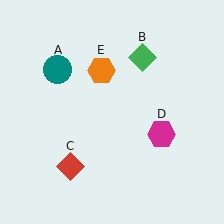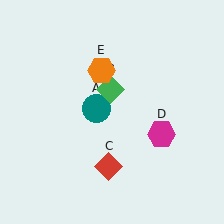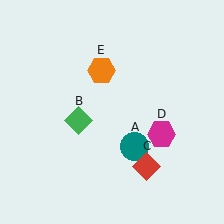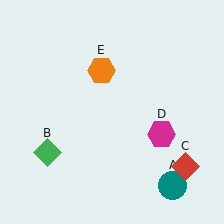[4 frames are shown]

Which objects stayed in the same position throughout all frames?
Magenta hexagon (object D) and orange hexagon (object E) remained stationary.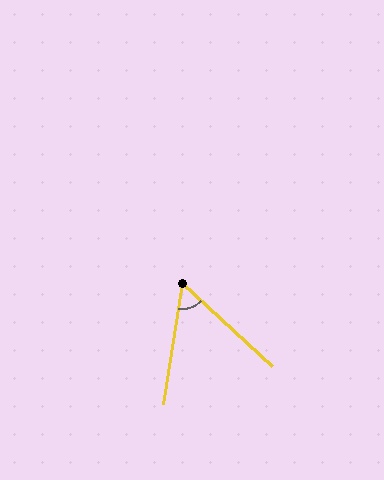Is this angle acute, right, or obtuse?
It is acute.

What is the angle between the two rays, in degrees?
Approximately 56 degrees.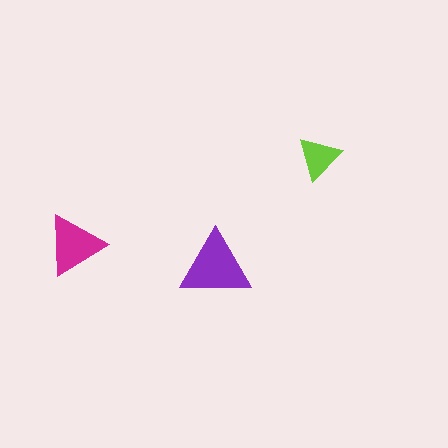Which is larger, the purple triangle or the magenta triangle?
The purple one.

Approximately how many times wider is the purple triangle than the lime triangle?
About 1.5 times wider.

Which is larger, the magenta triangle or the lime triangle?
The magenta one.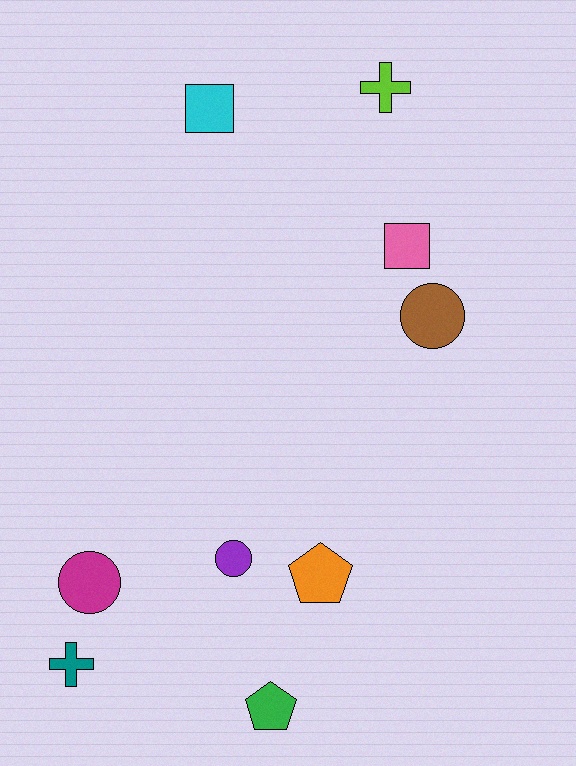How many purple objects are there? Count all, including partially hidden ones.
There is 1 purple object.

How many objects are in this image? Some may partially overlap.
There are 9 objects.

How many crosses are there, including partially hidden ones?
There are 2 crosses.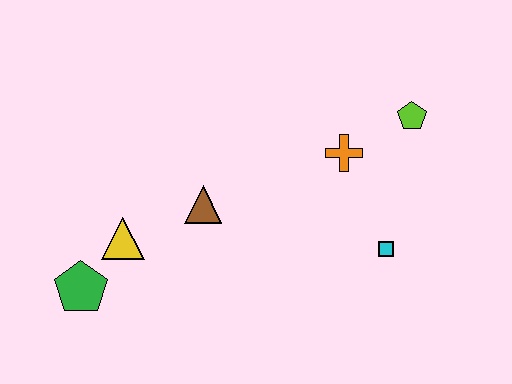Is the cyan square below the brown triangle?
Yes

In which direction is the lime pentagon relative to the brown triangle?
The lime pentagon is to the right of the brown triangle.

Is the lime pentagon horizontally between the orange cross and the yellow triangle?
No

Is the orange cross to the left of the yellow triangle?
No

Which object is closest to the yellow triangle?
The green pentagon is closest to the yellow triangle.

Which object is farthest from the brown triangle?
The lime pentagon is farthest from the brown triangle.